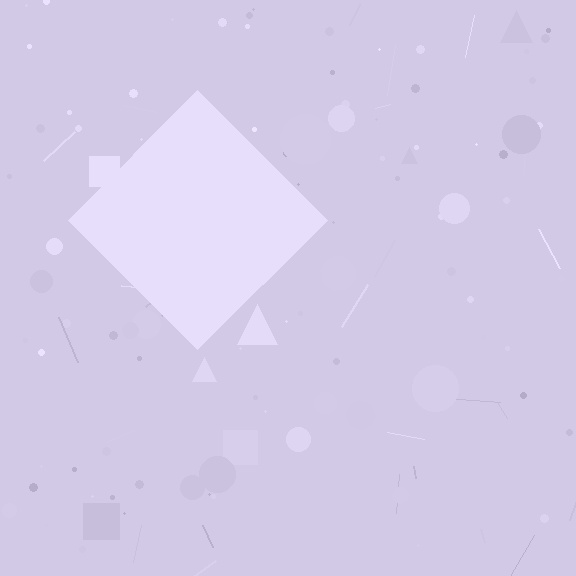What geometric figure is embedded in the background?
A diamond is embedded in the background.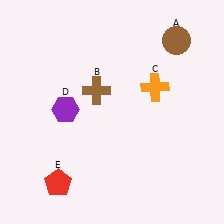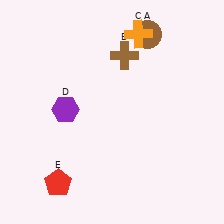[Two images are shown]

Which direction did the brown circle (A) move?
The brown circle (A) moved left.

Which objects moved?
The objects that moved are: the brown circle (A), the brown cross (B), the orange cross (C).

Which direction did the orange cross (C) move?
The orange cross (C) moved up.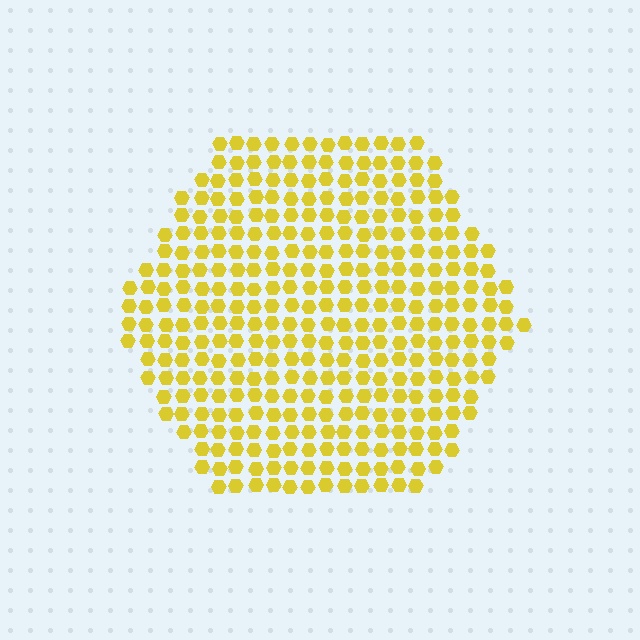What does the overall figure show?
The overall figure shows a hexagon.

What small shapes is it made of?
It is made of small hexagons.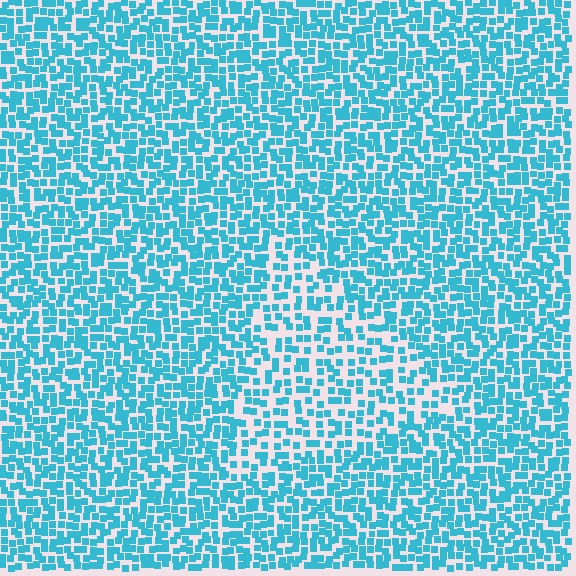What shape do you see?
I see a triangle.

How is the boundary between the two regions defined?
The boundary is defined by a change in element density (approximately 1.6x ratio). All elements are the same color, size, and shape.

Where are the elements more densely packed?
The elements are more densely packed outside the triangle boundary.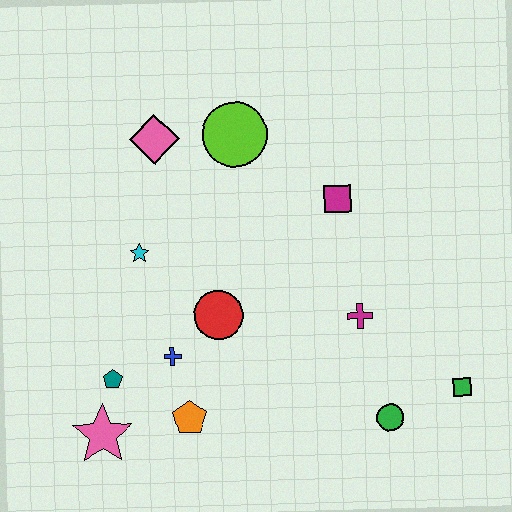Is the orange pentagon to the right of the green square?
No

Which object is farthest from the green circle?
The pink diamond is farthest from the green circle.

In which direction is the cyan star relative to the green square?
The cyan star is to the left of the green square.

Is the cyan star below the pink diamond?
Yes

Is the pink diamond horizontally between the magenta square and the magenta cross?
No